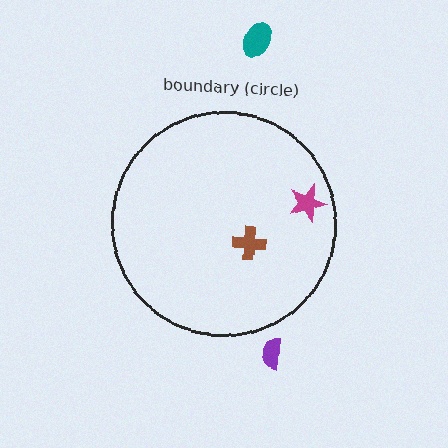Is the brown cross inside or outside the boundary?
Inside.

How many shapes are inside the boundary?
2 inside, 2 outside.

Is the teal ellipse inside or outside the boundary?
Outside.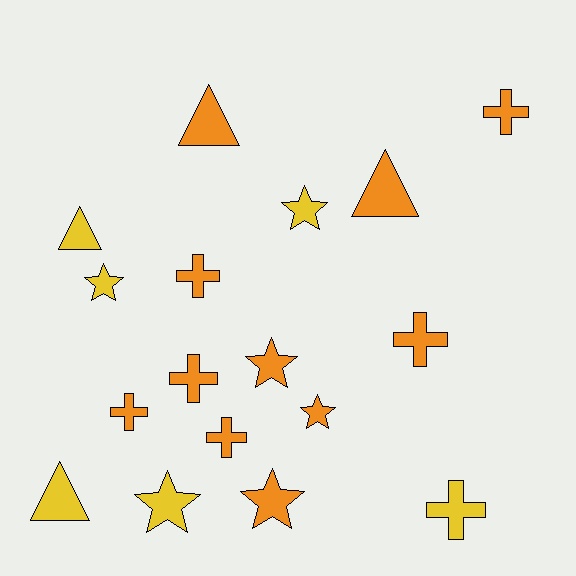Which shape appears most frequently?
Cross, with 7 objects.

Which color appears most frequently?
Orange, with 11 objects.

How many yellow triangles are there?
There are 2 yellow triangles.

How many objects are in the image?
There are 17 objects.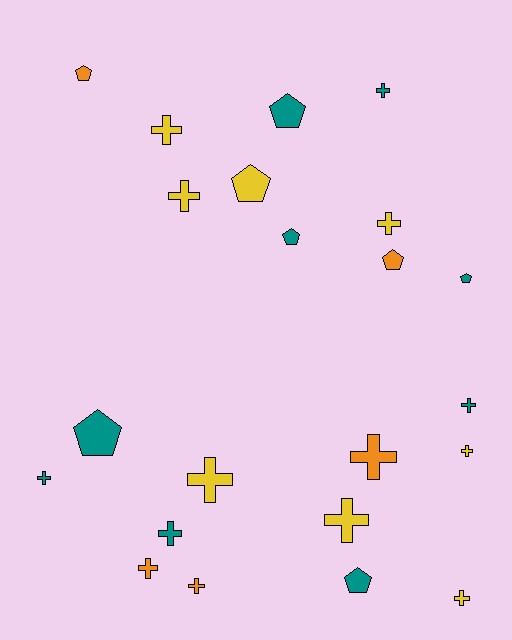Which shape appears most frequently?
Cross, with 14 objects.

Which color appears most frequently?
Teal, with 9 objects.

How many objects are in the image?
There are 22 objects.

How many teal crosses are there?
There are 4 teal crosses.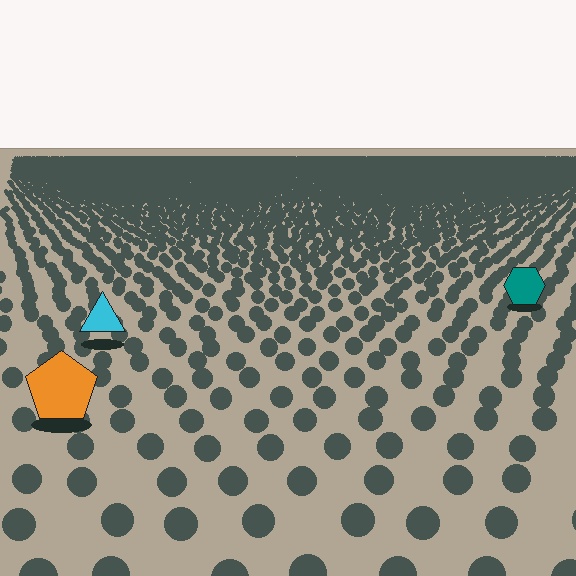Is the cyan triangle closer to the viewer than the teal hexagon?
Yes. The cyan triangle is closer — you can tell from the texture gradient: the ground texture is coarser near it.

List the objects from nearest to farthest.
From nearest to farthest: the orange pentagon, the cyan triangle, the teal hexagon.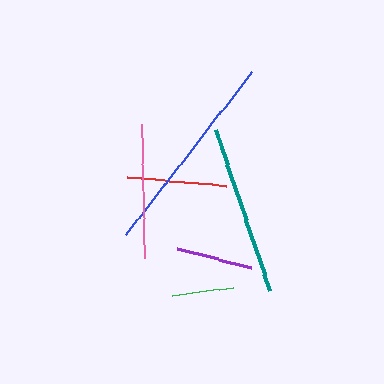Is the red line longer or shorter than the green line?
The red line is longer than the green line.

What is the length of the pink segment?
The pink segment is approximately 134 pixels long.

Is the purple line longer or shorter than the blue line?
The blue line is longer than the purple line.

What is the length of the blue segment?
The blue segment is approximately 206 pixels long.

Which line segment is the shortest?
The green line is the shortest at approximately 62 pixels.